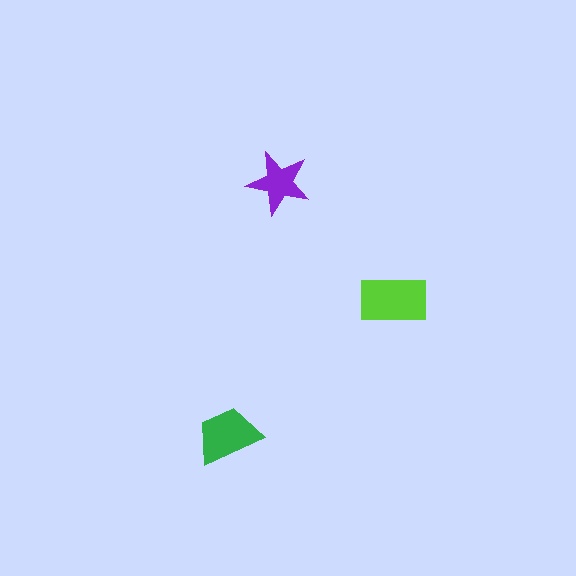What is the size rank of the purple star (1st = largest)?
3rd.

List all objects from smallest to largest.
The purple star, the green trapezoid, the lime rectangle.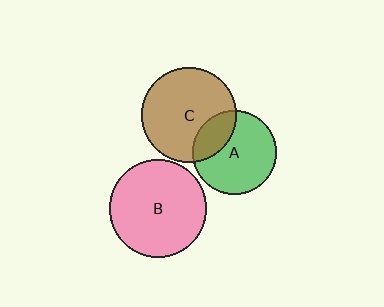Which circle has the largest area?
Circle B (pink).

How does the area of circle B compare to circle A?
Approximately 1.3 times.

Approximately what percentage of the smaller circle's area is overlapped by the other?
Approximately 25%.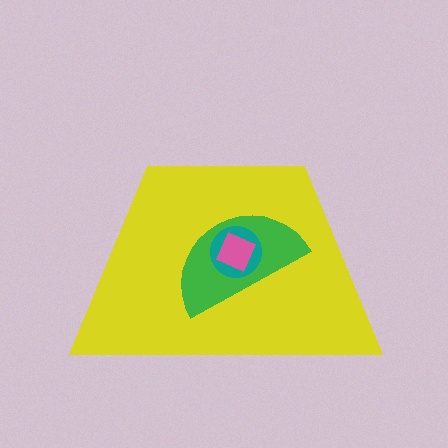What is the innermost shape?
The pink diamond.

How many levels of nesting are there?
4.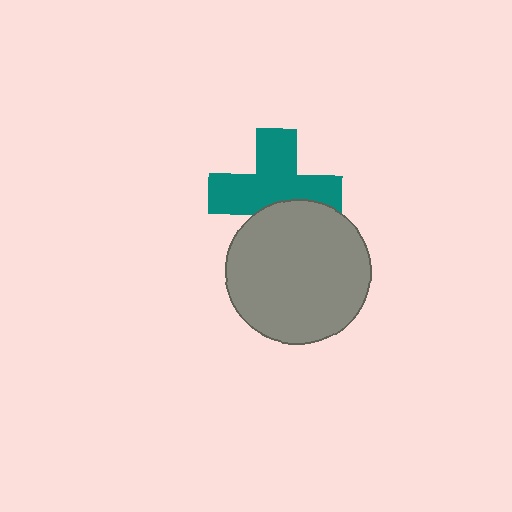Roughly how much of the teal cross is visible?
Most of it is visible (roughly 68%).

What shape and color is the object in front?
The object in front is a gray circle.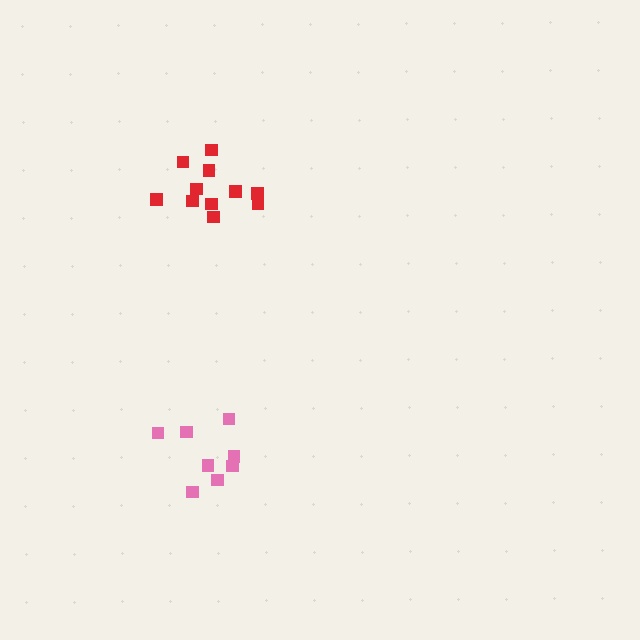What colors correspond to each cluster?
The clusters are colored: red, pink.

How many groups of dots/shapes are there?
There are 2 groups.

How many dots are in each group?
Group 1: 11 dots, Group 2: 8 dots (19 total).